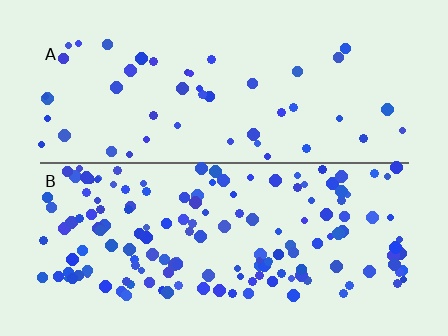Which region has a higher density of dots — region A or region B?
B (the bottom).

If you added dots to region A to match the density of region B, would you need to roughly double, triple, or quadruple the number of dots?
Approximately triple.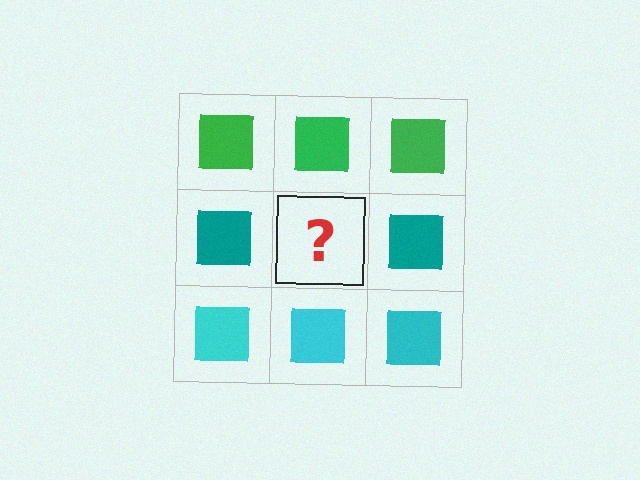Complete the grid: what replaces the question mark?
The question mark should be replaced with a teal square.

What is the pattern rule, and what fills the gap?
The rule is that each row has a consistent color. The gap should be filled with a teal square.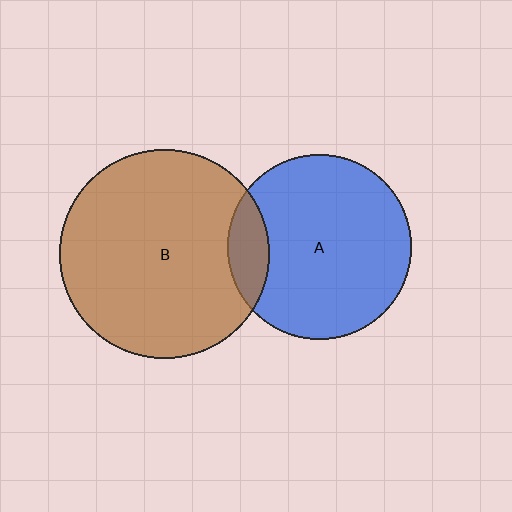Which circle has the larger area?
Circle B (brown).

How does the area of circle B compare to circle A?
Approximately 1.3 times.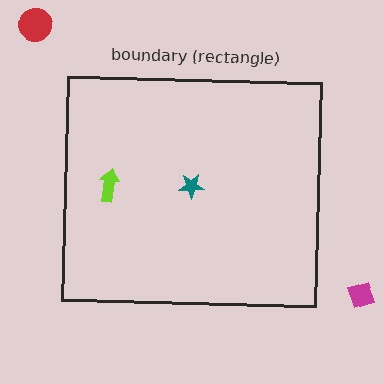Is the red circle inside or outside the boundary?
Outside.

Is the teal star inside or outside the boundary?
Inside.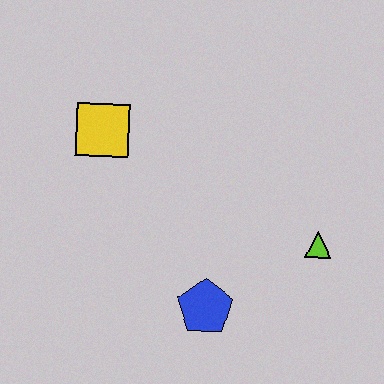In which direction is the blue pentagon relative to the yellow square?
The blue pentagon is below the yellow square.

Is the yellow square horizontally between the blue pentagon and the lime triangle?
No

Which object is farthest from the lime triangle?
The yellow square is farthest from the lime triangle.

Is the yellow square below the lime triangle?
No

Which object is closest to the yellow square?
The blue pentagon is closest to the yellow square.